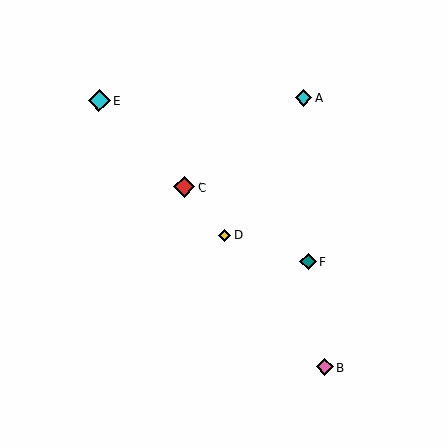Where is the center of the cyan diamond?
The center of the cyan diamond is at (303, 97).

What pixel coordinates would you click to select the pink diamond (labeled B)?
Click at (325, 367) to select the pink diamond B.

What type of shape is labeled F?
Shape F is a teal diamond.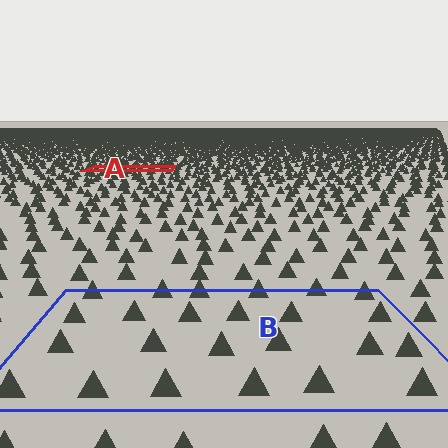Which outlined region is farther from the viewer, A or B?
Region A is farther from the viewer — the texture elements inside it appear smaller and more densely packed.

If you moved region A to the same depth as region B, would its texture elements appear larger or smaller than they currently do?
They would appear larger. At a closer depth, the same texture elements are projected at a bigger on-screen size.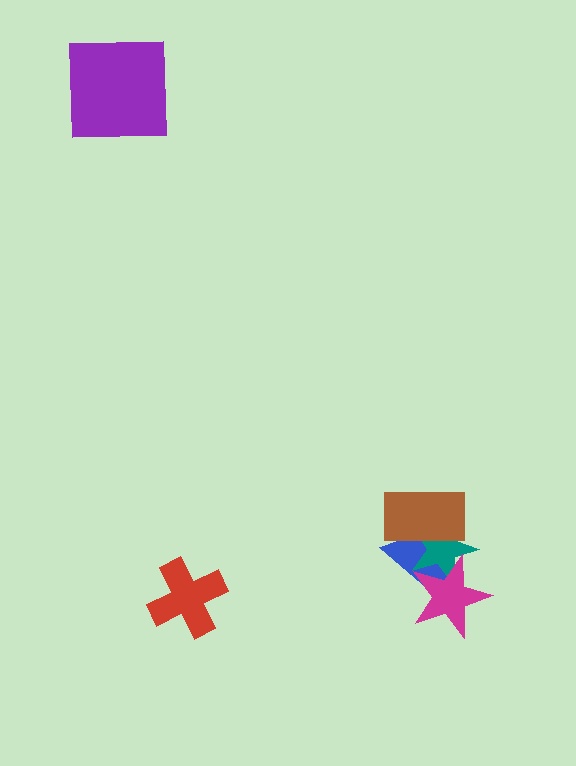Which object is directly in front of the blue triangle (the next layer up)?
The teal star is directly in front of the blue triangle.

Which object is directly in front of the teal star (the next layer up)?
The brown rectangle is directly in front of the teal star.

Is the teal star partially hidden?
Yes, it is partially covered by another shape.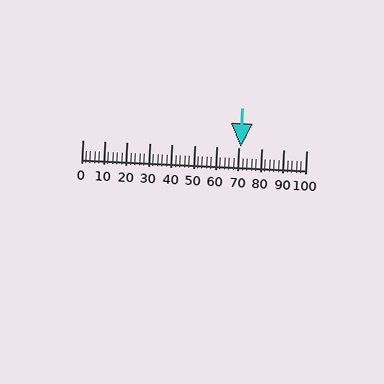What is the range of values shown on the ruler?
The ruler shows values from 0 to 100.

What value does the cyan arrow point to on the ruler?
The cyan arrow points to approximately 71.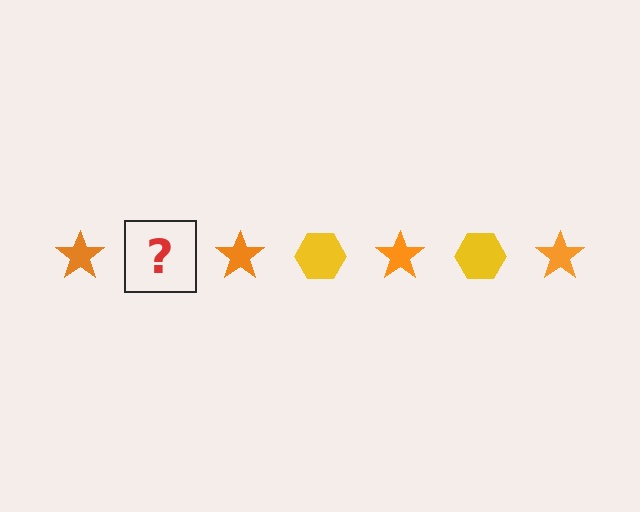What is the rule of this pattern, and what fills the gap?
The rule is that the pattern alternates between orange star and yellow hexagon. The gap should be filled with a yellow hexagon.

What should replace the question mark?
The question mark should be replaced with a yellow hexagon.